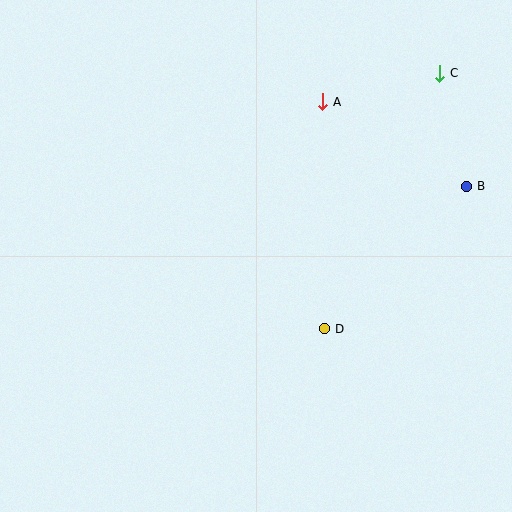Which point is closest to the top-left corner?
Point A is closest to the top-left corner.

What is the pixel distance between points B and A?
The distance between B and A is 167 pixels.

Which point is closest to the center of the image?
Point D at (325, 329) is closest to the center.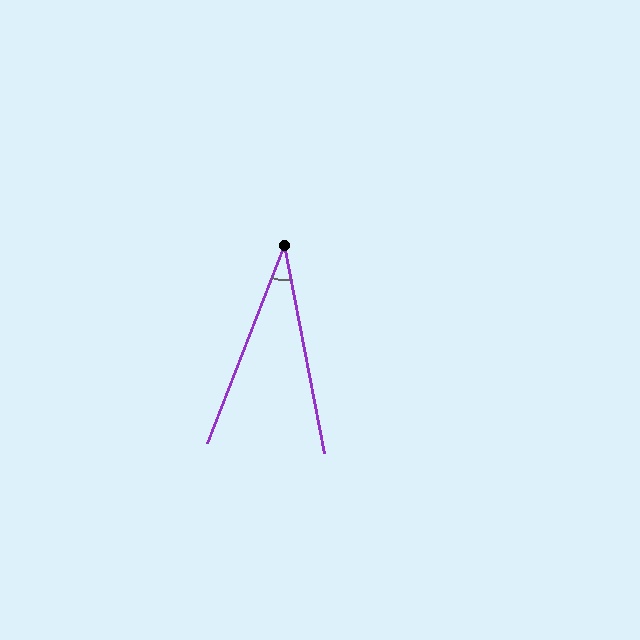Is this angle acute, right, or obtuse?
It is acute.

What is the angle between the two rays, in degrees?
Approximately 32 degrees.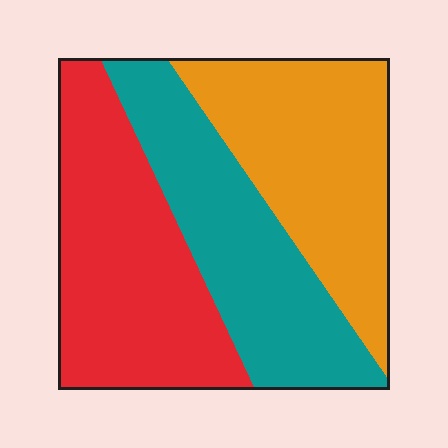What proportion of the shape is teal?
Teal covers 31% of the shape.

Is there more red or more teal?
Red.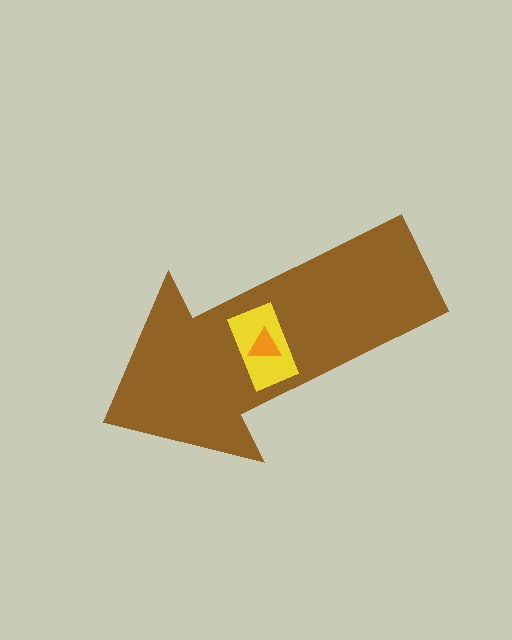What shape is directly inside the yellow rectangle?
The orange triangle.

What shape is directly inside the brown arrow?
The yellow rectangle.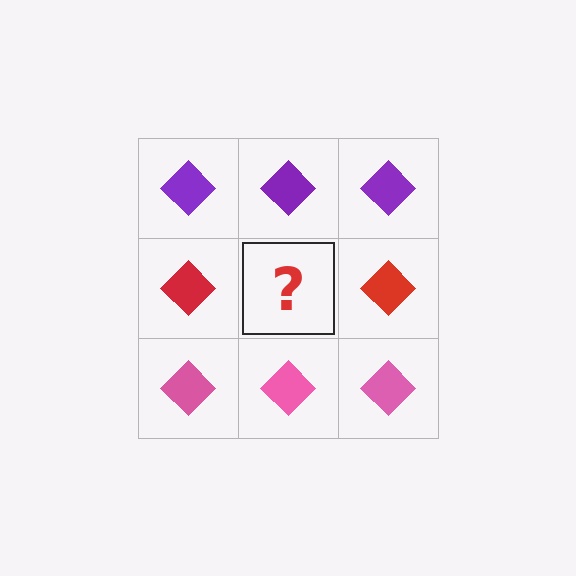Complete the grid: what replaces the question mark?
The question mark should be replaced with a red diamond.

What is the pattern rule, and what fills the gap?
The rule is that each row has a consistent color. The gap should be filled with a red diamond.